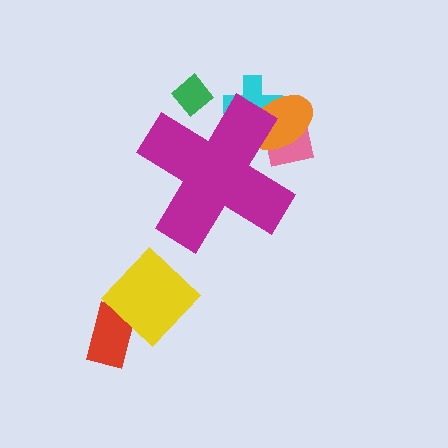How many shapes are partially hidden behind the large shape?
4 shapes are partially hidden.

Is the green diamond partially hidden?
Yes, the green diamond is partially hidden behind the magenta cross.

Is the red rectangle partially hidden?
No, the red rectangle is fully visible.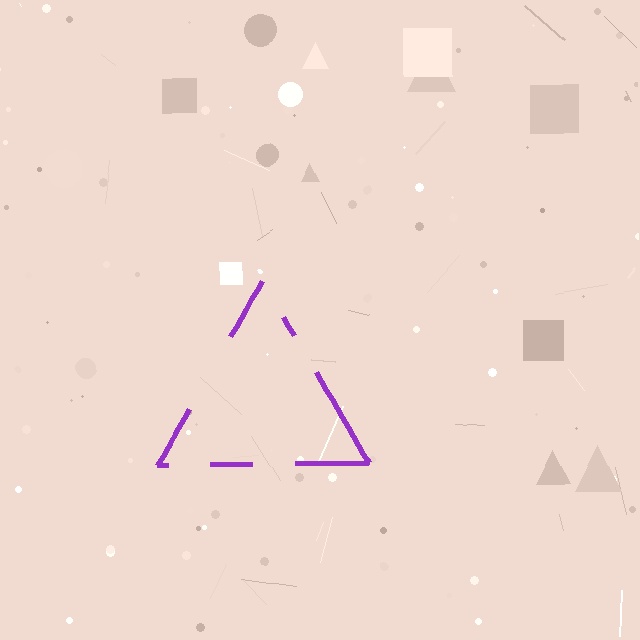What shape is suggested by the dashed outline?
The dashed outline suggests a triangle.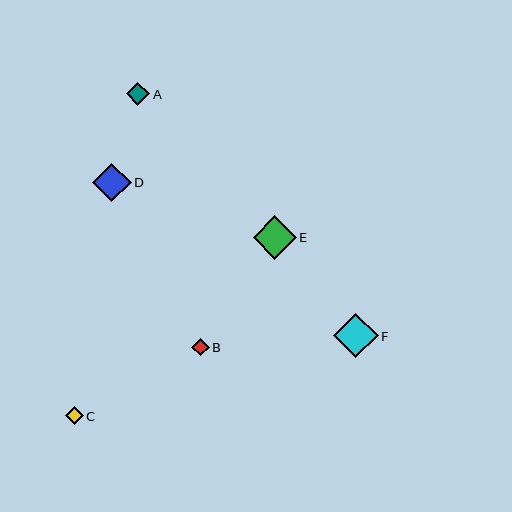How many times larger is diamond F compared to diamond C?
Diamond F is approximately 2.5 times the size of diamond C.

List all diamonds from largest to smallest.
From largest to smallest: F, E, D, A, B, C.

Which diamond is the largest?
Diamond F is the largest with a size of approximately 45 pixels.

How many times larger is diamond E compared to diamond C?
Diamond E is approximately 2.5 times the size of diamond C.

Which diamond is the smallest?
Diamond C is the smallest with a size of approximately 18 pixels.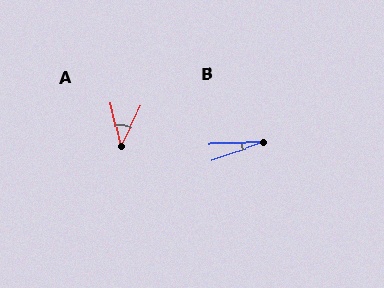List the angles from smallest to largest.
B (18°), A (40°).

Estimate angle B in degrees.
Approximately 18 degrees.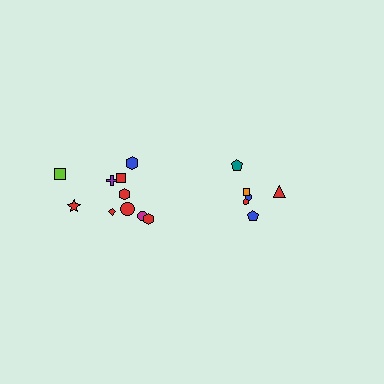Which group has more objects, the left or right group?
The left group.